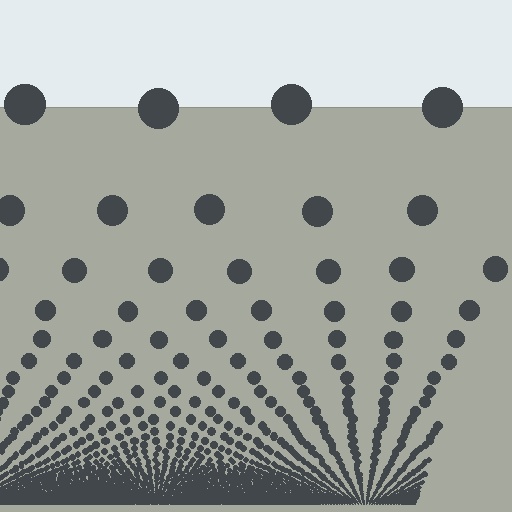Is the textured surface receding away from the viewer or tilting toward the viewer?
The surface appears to tilt toward the viewer. Texture elements get larger and sparser toward the top.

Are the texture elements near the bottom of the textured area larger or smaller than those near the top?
Smaller. The gradient is inverted — elements near the bottom are smaller and denser.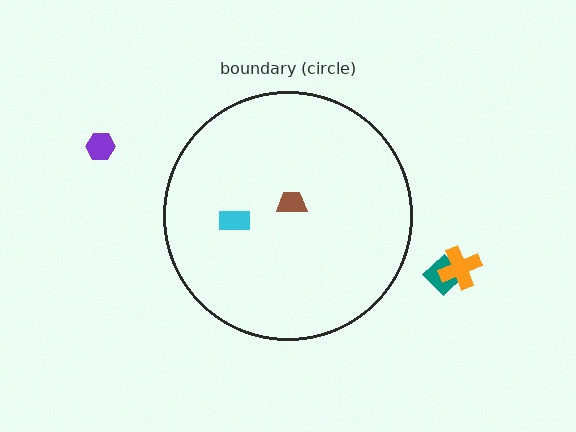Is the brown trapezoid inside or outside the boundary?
Inside.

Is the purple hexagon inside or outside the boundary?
Outside.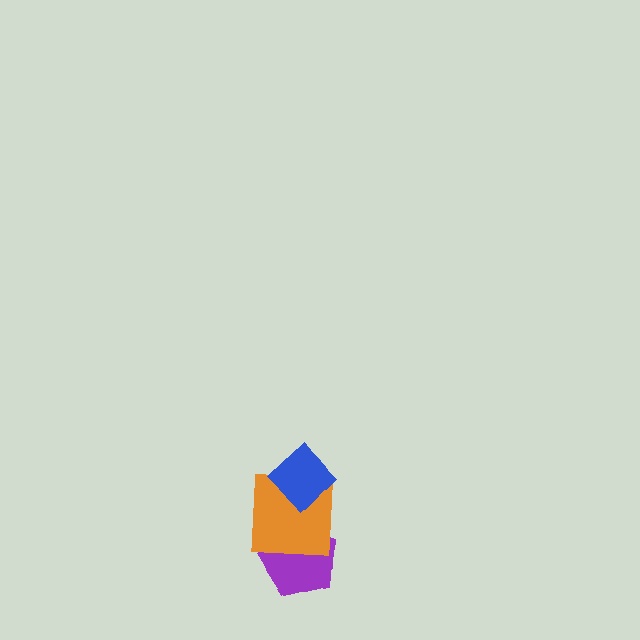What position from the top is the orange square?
The orange square is 2nd from the top.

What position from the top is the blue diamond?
The blue diamond is 1st from the top.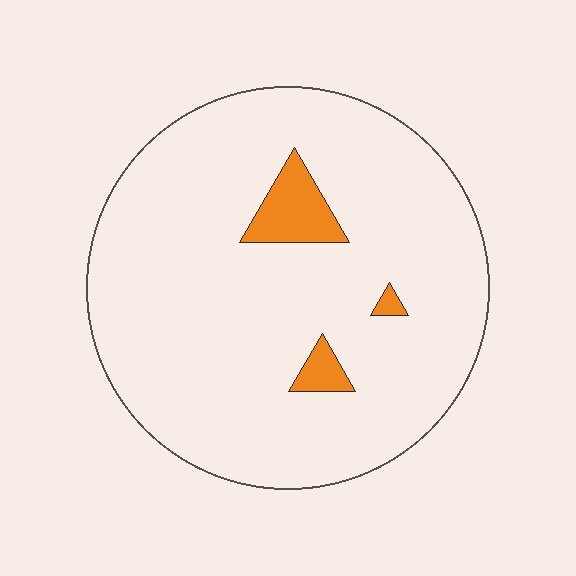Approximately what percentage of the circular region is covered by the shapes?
Approximately 5%.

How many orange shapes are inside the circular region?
3.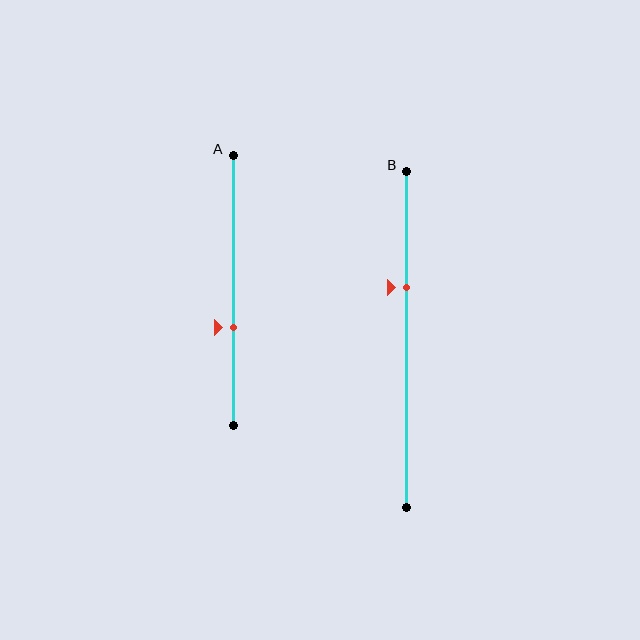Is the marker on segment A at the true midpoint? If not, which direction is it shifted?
No, the marker on segment A is shifted downward by about 14% of the segment length.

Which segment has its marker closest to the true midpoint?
Segment A has its marker closest to the true midpoint.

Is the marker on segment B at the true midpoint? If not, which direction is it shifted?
No, the marker on segment B is shifted upward by about 16% of the segment length.